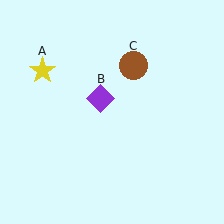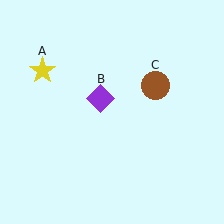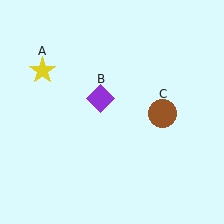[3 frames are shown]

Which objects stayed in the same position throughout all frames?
Yellow star (object A) and purple diamond (object B) remained stationary.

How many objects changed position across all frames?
1 object changed position: brown circle (object C).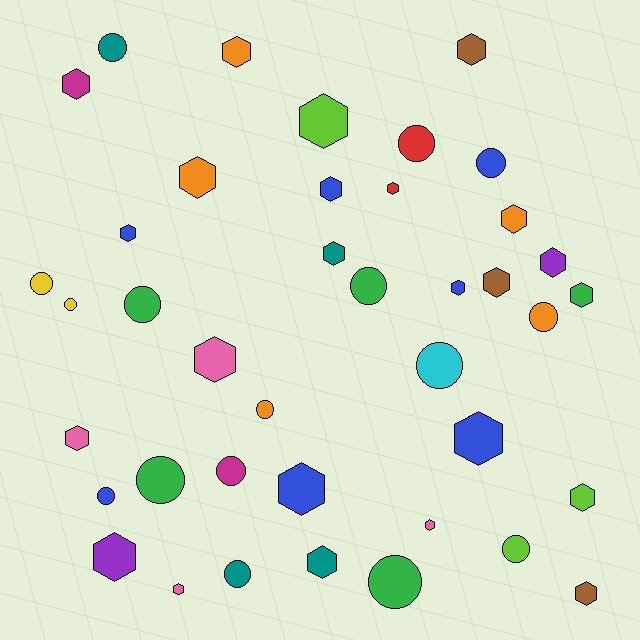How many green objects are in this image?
There are 5 green objects.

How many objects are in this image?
There are 40 objects.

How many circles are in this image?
There are 16 circles.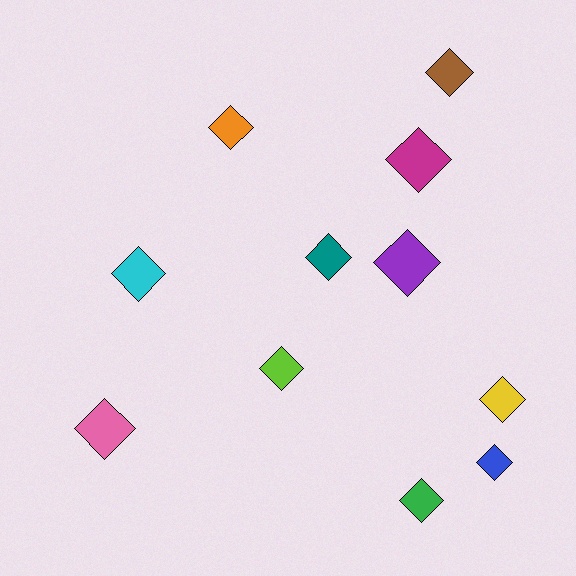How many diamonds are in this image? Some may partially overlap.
There are 11 diamonds.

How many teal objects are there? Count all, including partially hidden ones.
There is 1 teal object.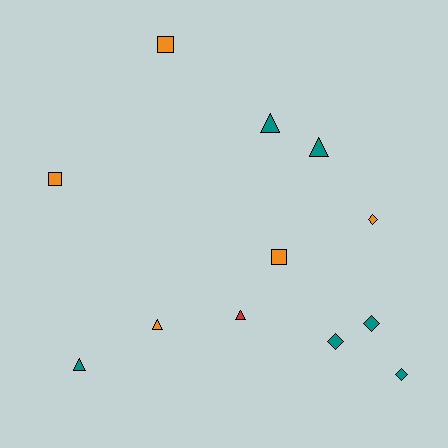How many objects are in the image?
There are 12 objects.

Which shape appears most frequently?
Triangle, with 5 objects.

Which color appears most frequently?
Teal, with 6 objects.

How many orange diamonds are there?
There is 1 orange diamond.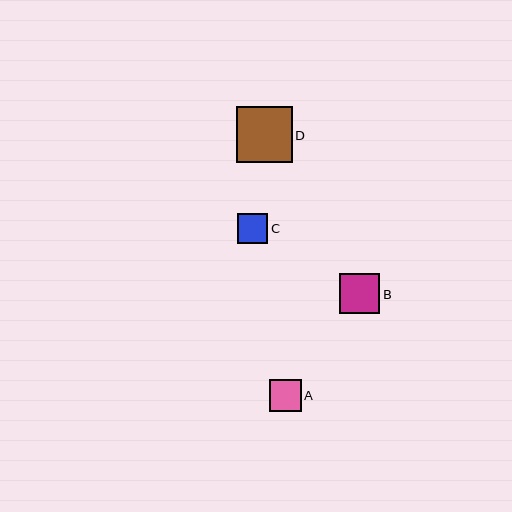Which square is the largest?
Square D is the largest with a size of approximately 56 pixels.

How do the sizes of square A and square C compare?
Square A and square C are approximately the same size.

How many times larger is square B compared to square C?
Square B is approximately 1.3 times the size of square C.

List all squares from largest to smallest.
From largest to smallest: D, B, A, C.